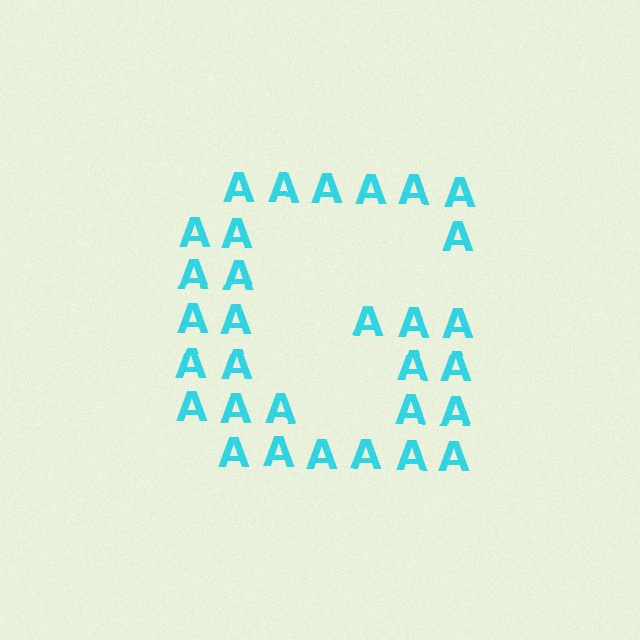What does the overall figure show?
The overall figure shows the letter G.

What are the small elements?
The small elements are letter A's.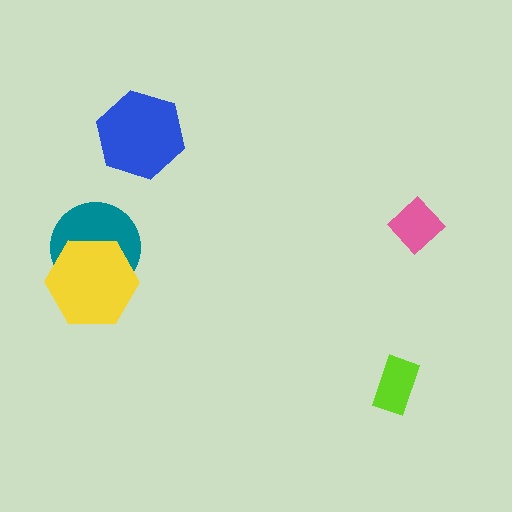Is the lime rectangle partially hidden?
No, no other shape covers it.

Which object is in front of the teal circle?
The yellow hexagon is in front of the teal circle.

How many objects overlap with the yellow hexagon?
1 object overlaps with the yellow hexagon.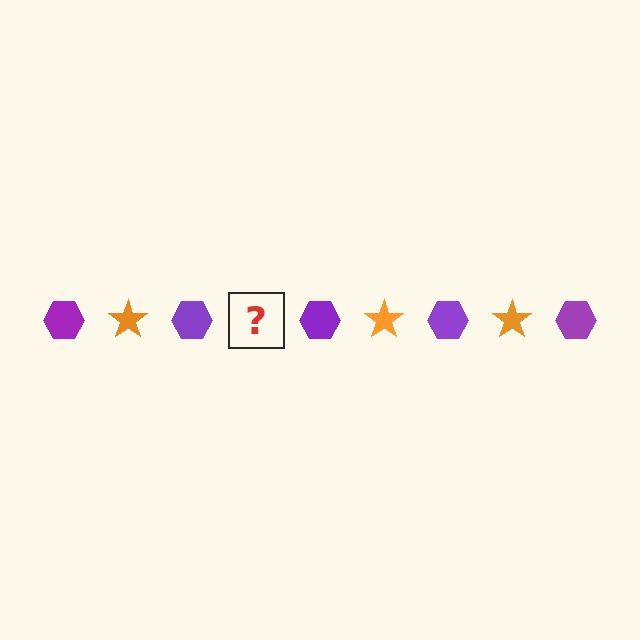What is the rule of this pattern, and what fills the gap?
The rule is that the pattern alternates between purple hexagon and orange star. The gap should be filled with an orange star.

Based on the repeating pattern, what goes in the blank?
The blank should be an orange star.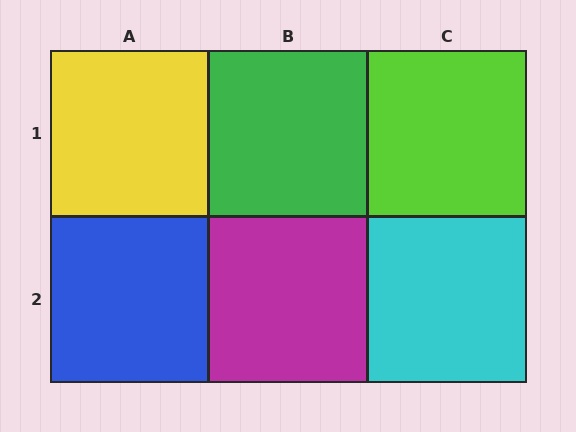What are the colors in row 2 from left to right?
Blue, magenta, cyan.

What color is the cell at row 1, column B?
Green.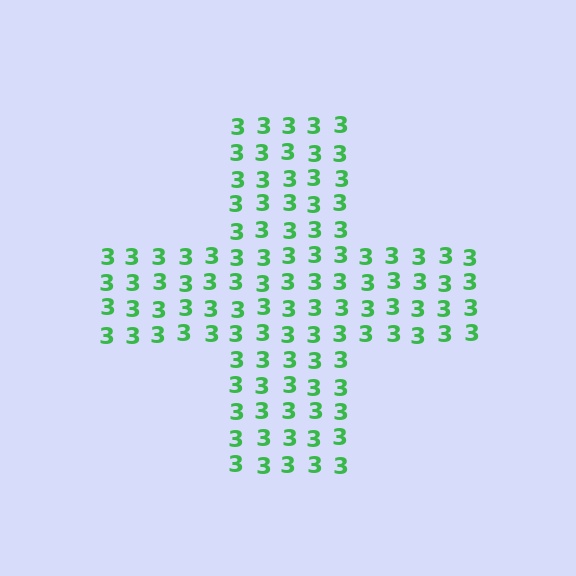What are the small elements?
The small elements are digit 3's.